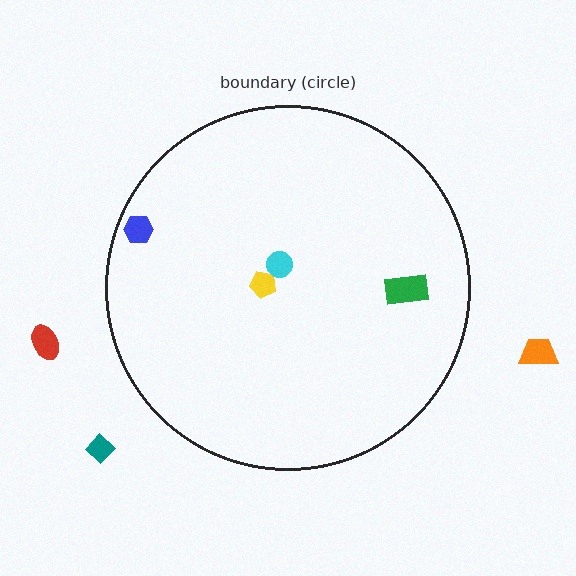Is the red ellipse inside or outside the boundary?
Outside.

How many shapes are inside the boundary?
4 inside, 3 outside.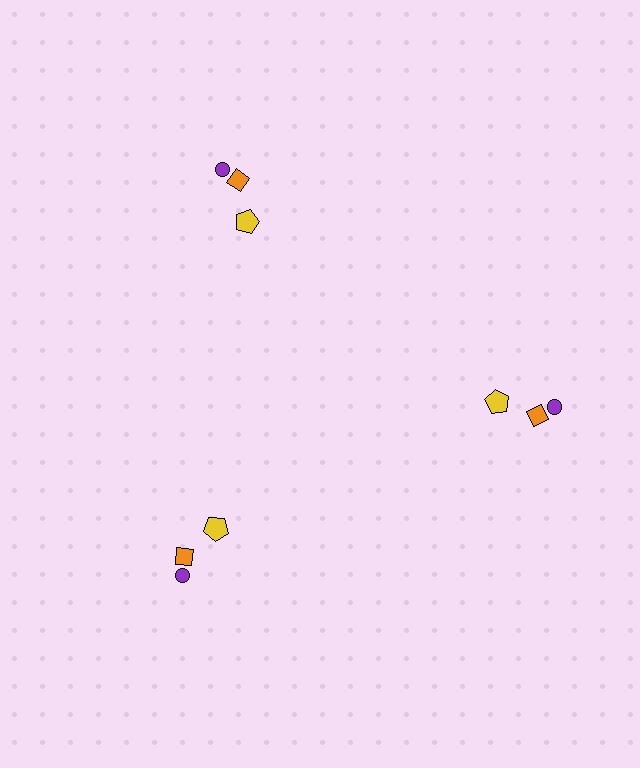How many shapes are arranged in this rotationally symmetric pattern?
There are 9 shapes, arranged in 3 groups of 3.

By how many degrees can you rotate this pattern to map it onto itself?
The pattern maps onto itself every 120 degrees of rotation.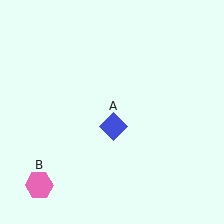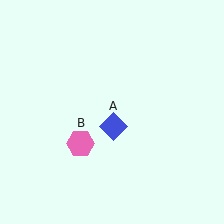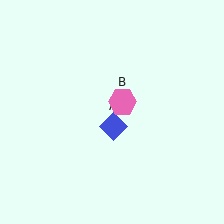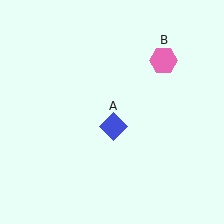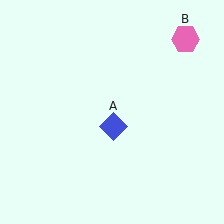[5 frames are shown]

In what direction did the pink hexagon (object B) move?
The pink hexagon (object B) moved up and to the right.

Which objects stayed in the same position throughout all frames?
Blue diamond (object A) remained stationary.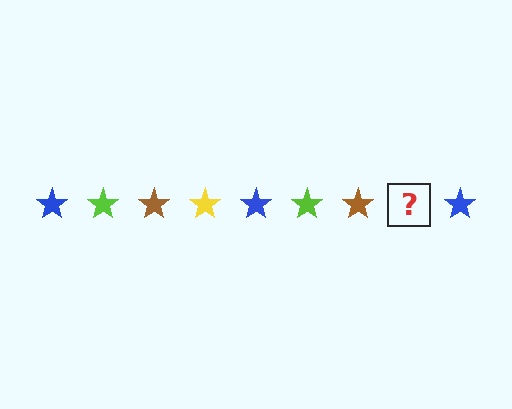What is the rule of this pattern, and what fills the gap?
The rule is that the pattern cycles through blue, lime, brown, yellow stars. The gap should be filled with a yellow star.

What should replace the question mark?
The question mark should be replaced with a yellow star.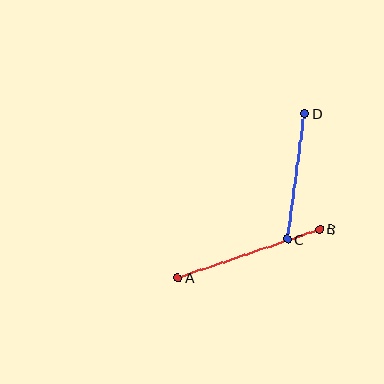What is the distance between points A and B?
The distance is approximately 150 pixels.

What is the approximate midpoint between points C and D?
The midpoint is at approximately (296, 176) pixels.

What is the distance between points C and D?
The distance is approximately 127 pixels.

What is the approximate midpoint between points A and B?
The midpoint is at approximately (249, 253) pixels.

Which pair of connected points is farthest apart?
Points A and B are farthest apart.